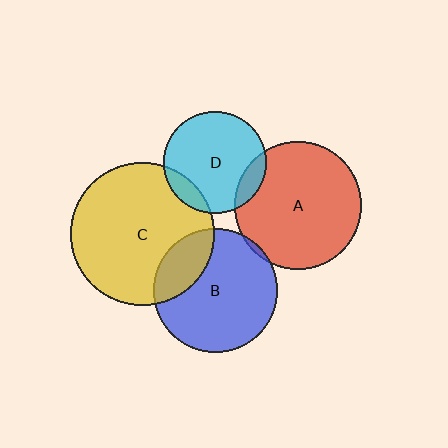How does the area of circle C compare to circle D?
Approximately 2.0 times.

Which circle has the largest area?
Circle C (yellow).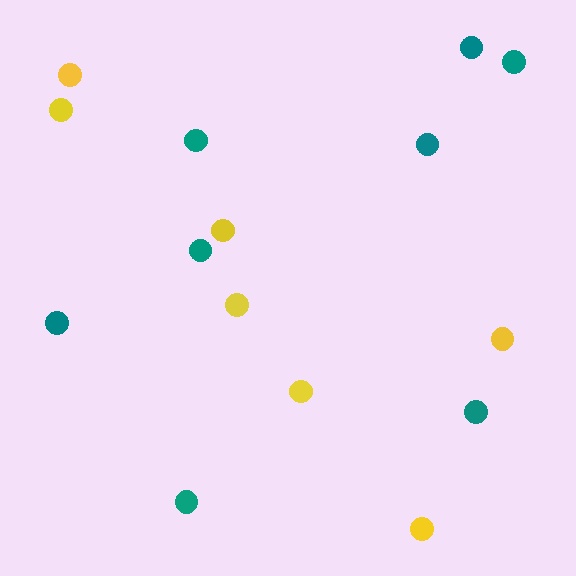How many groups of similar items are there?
There are 2 groups: one group of yellow circles (7) and one group of teal circles (8).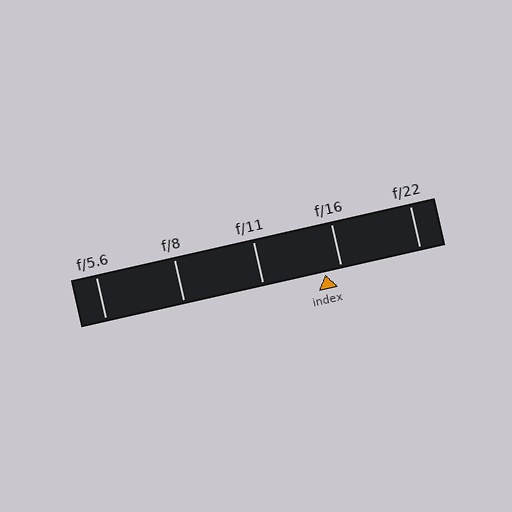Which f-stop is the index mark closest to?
The index mark is closest to f/16.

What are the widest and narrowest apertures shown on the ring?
The widest aperture shown is f/5.6 and the narrowest is f/22.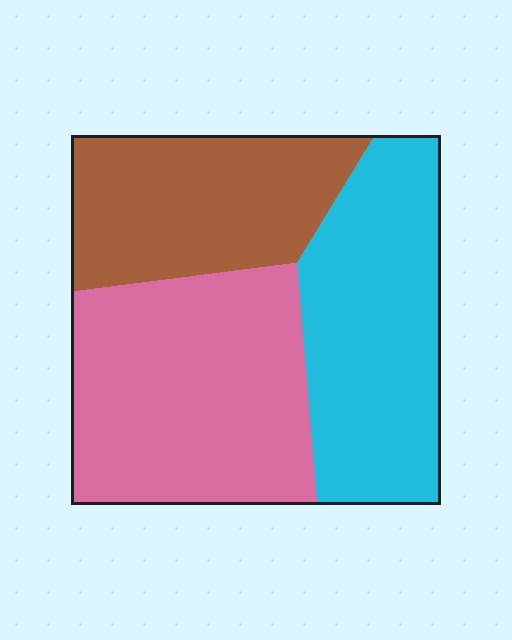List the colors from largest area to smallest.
From largest to smallest: pink, cyan, brown.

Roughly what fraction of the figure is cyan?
Cyan covers 34% of the figure.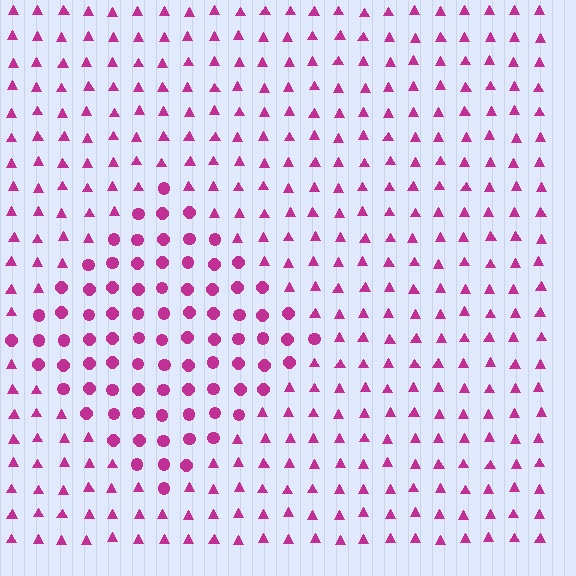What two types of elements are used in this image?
The image uses circles inside the diamond region and triangles outside it.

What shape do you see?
I see a diamond.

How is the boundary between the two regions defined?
The boundary is defined by a change in element shape: circles inside vs. triangles outside. All elements share the same color and spacing.